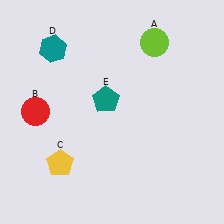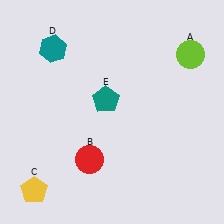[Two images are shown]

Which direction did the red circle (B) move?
The red circle (B) moved right.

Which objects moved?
The objects that moved are: the lime circle (A), the red circle (B), the yellow pentagon (C).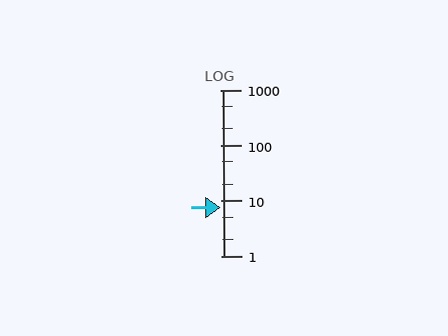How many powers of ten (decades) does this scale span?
The scale spans 3 decades, from 1 to 1000.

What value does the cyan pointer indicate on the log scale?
The pointer indicates approximately 7.4.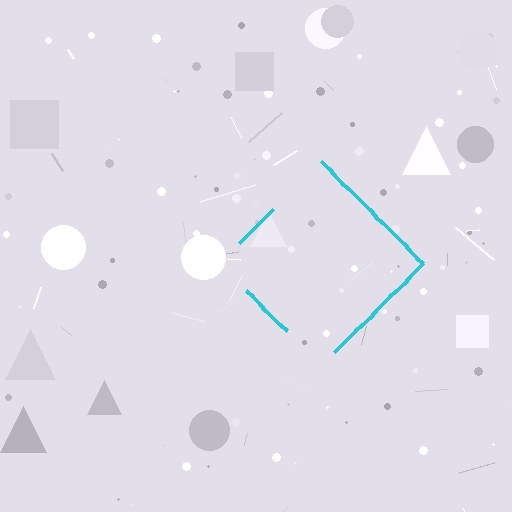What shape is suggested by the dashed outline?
The dashed outline suggests a diamond.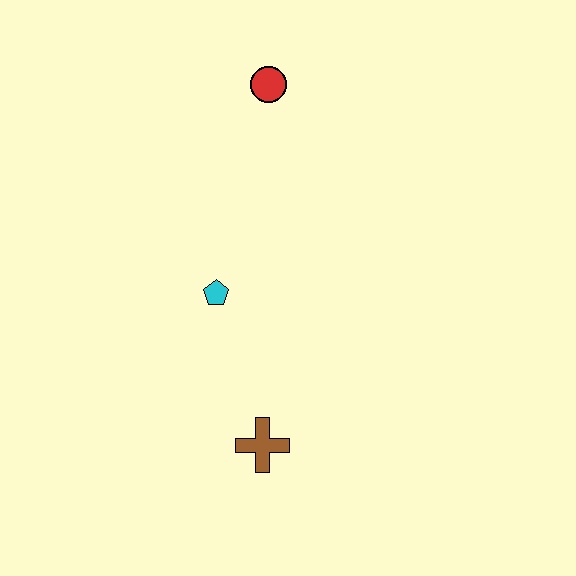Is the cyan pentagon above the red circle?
No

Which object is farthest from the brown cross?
The red circle is farthest from the brown cross.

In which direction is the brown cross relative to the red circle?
The brown cross is below the red circle.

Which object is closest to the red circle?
The cyan pentagon is closest to the red circle.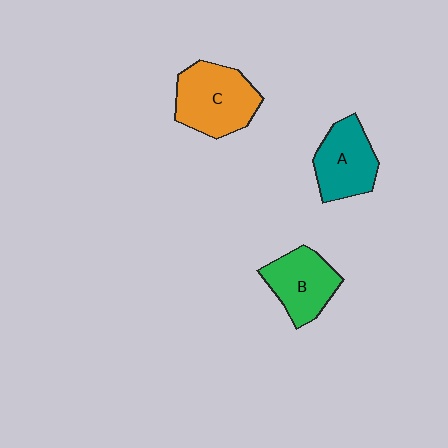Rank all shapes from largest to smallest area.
From largest to smallest: C (orange), A (teal), B (green).